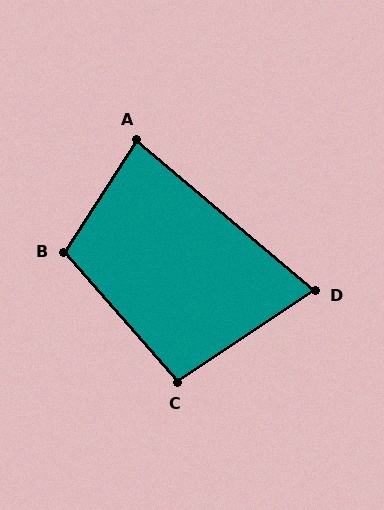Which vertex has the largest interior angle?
B, at approximately 106 degrees.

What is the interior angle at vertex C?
Approximately 97 degrees (obtuse).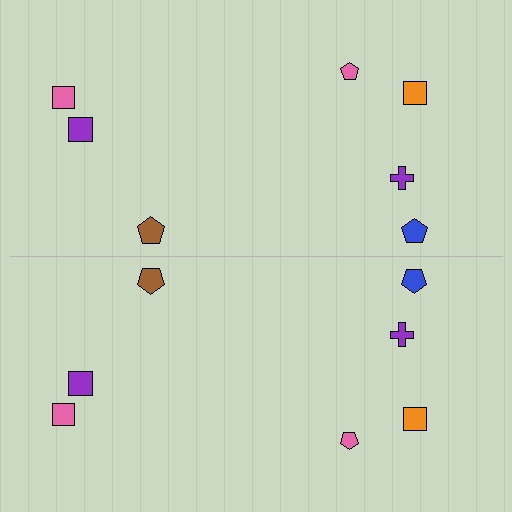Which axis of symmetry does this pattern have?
The pattern has a horizontal axis of symmetry running through the center of the image.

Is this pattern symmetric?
Yes, this pattern has bilateral (reflection) symmetry.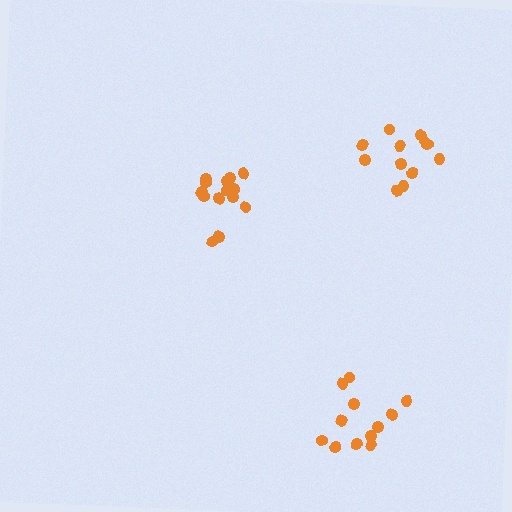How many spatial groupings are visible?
There are 3 spatial groupings.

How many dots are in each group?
Group 1: 12 dots, Group 2: 15 dots, Group 3: 12 dots (39 total).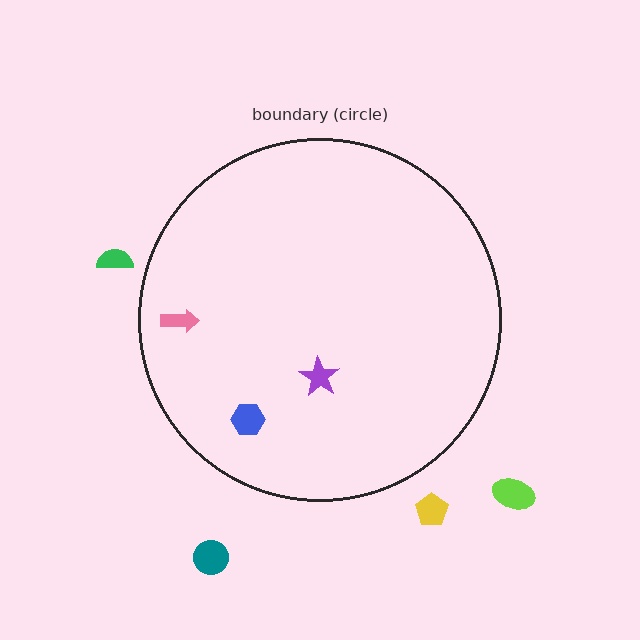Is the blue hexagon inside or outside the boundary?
Inside.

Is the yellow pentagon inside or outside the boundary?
Outside.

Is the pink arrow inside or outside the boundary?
Inside.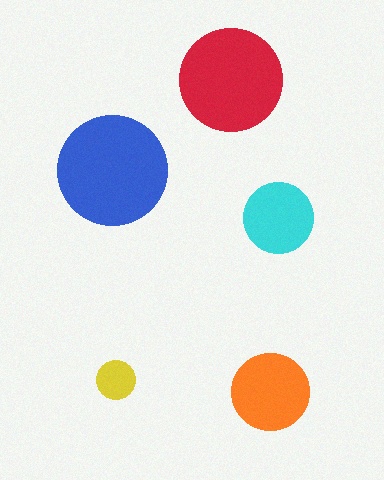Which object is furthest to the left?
The blue circle is leftmost.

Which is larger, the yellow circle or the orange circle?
The orange one.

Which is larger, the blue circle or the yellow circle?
The blue one.